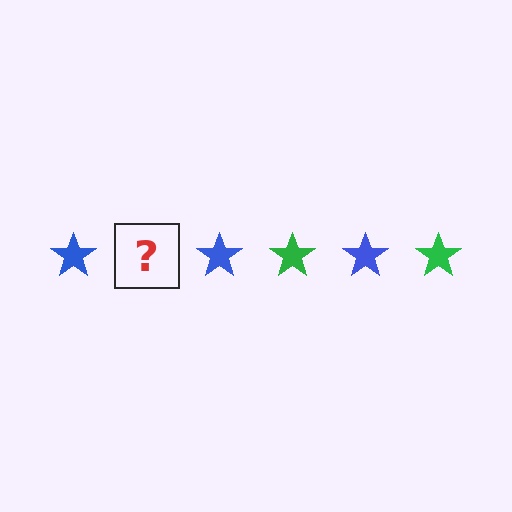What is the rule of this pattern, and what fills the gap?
The rule is that the pattern cycles through blue, green stars. The gap should be filled with a green star.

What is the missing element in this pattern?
The missing element is a green star.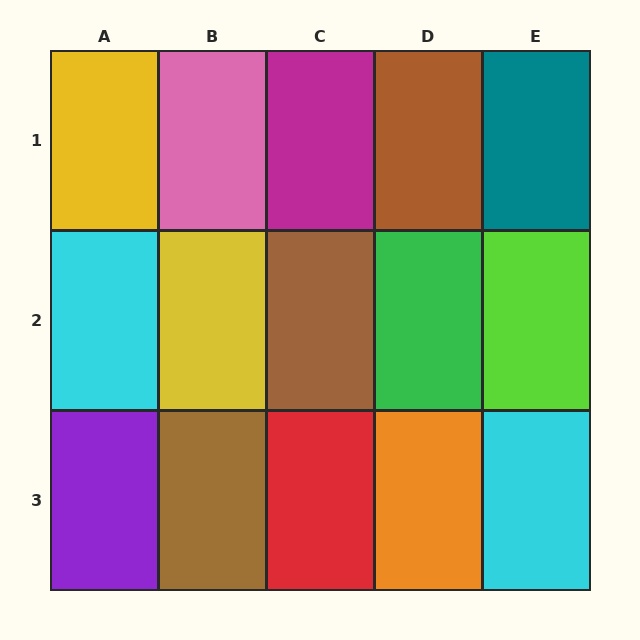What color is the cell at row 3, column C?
Red.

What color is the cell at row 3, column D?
Orange.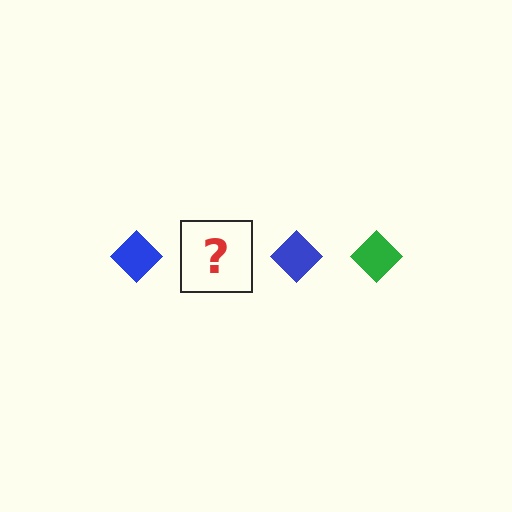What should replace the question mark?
The question mark should be replaced with a green diamond.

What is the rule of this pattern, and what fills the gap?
The rule is that the pattern cycles through blue, green diamonds. The gap should be filled with a green diamond.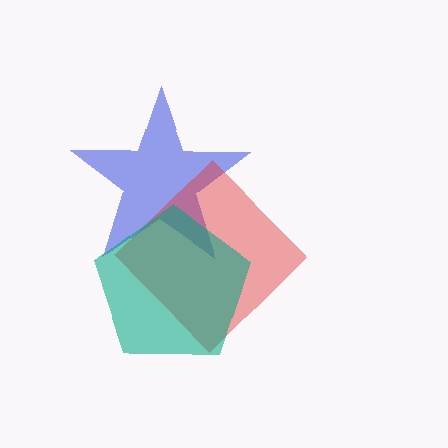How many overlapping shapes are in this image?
There are 3 overlapping shapes in the image.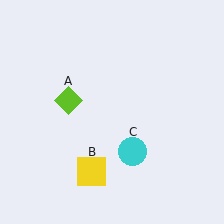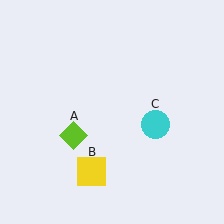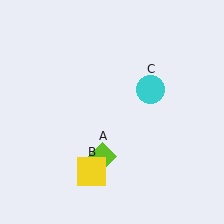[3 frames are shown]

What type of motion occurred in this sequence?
The lime diamond (object A), cyan circle (object C) rotated counterclockwise around the center of the scene.